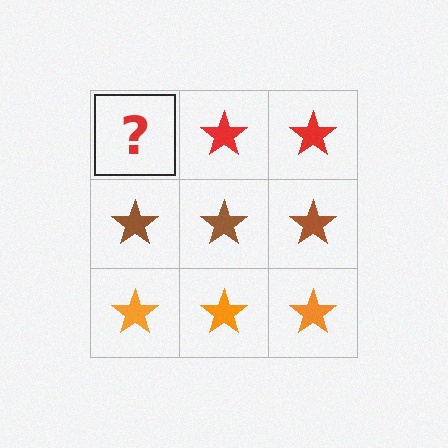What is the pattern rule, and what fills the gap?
The rule is that each row has a consistent color. The gap should be filled with a red star.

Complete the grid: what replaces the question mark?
The question mark should be replaced with a red star.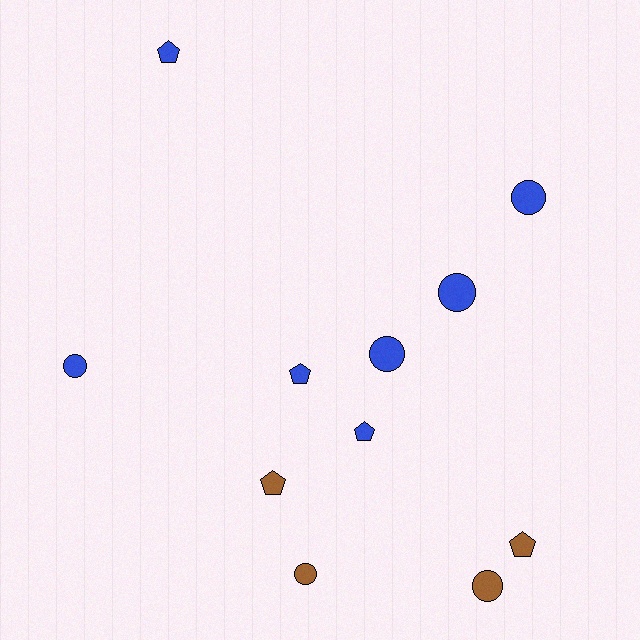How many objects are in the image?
There are 11 objects.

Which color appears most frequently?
Blue, with 7 objects.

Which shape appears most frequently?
Circle, with 6 objects.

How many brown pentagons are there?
There are 2 brown pentagons.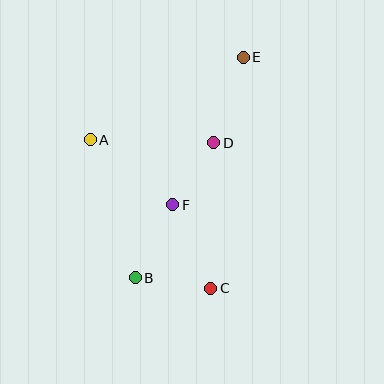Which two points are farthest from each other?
Points B and E are farthest from each other.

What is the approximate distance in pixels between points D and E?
The distance between D and E is approximately 91 pixels.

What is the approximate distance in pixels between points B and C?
The distance between B and C is approximately 76 pixels.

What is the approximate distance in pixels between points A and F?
The distance between A and F is approximately 105 pixels.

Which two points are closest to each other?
Points D and F are closest to each other.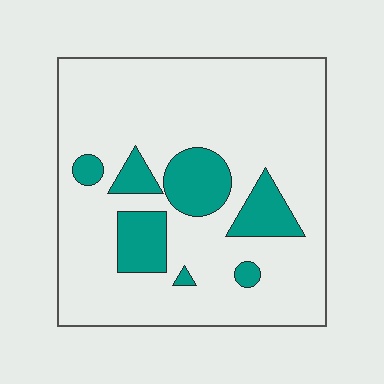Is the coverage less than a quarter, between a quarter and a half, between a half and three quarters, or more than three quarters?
Less than a quarter.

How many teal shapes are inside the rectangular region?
7.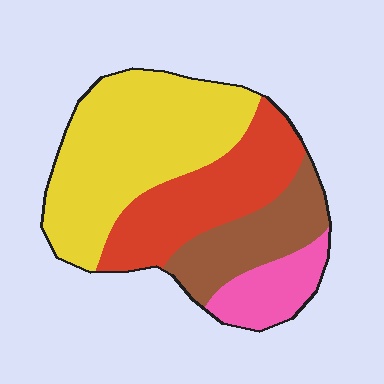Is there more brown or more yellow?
Yellow.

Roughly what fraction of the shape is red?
Red takes up about one quarter (1/4) of the shape.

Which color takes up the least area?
Pink, at roughly 10%.